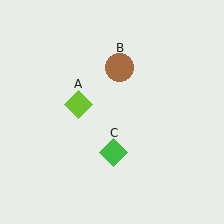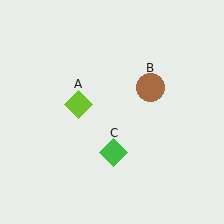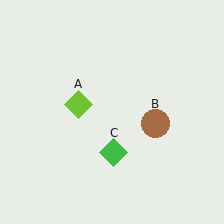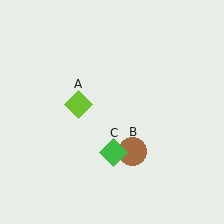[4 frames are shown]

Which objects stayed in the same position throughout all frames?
Lime diamond (object A) and green diamond (object C) remained stationary.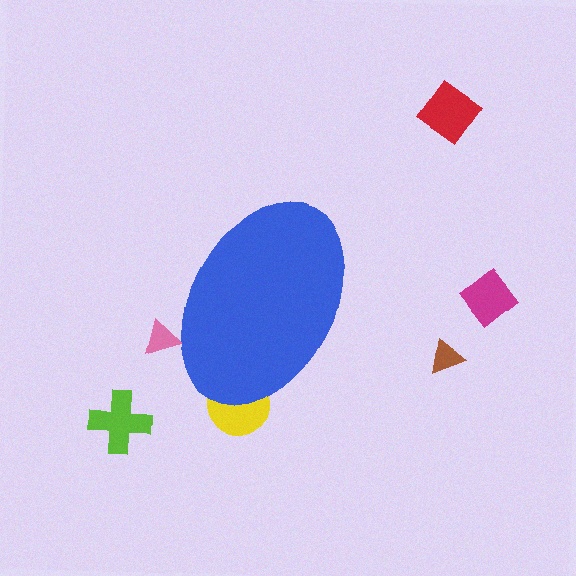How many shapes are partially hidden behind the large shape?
2 shapes are partially hidden.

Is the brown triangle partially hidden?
No, the brown triangle is fully visible.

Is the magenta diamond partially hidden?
No, the magenta diamond is fully visible.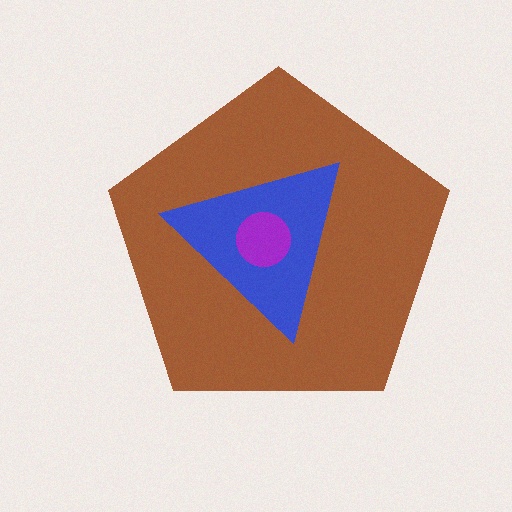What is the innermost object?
The purple circle.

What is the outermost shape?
The brown pentagon.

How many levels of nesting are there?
3.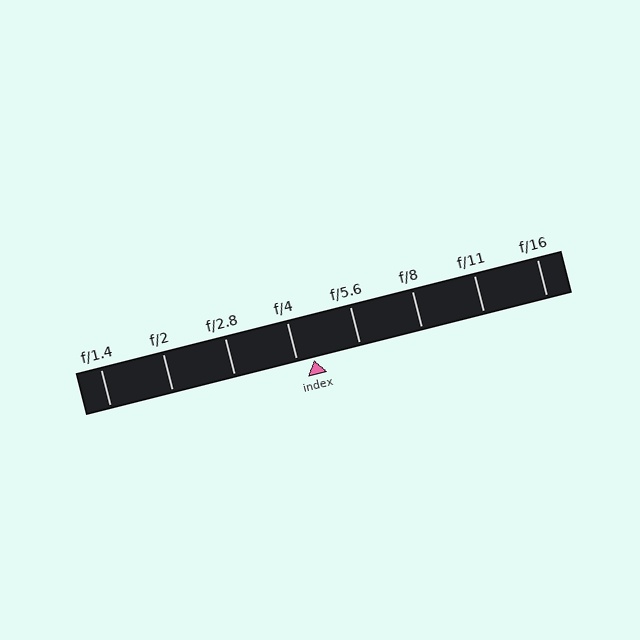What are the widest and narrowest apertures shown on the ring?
The widest aperture shown is f/1.4 and the narrowest is f/16.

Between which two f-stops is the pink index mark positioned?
The index mark is between f/4 and f/5.6.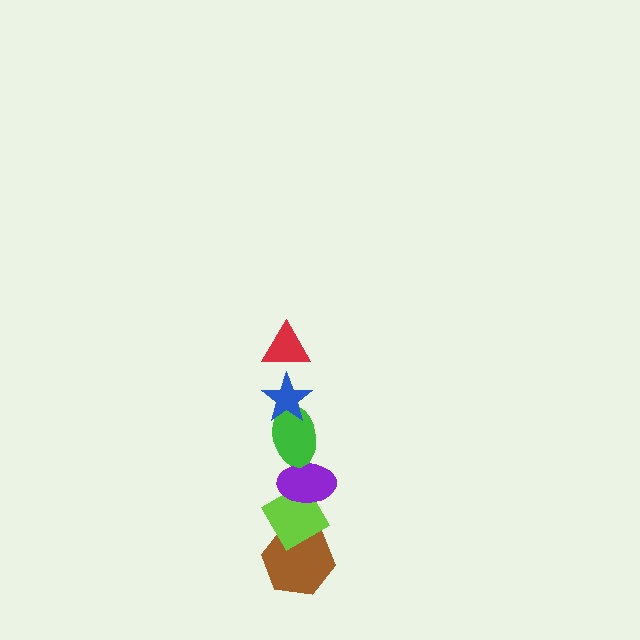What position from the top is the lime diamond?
The lime diamond is 5th from the top.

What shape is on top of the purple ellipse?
The green ellipse is on top of the purple ellipse.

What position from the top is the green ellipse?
The green ellipse is 3rd from the top.